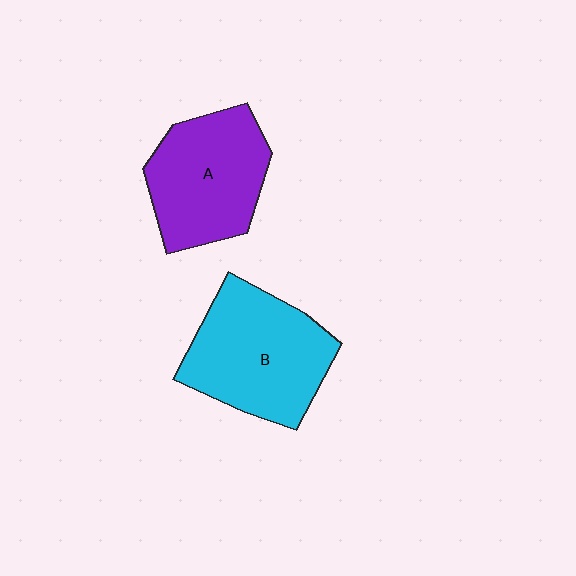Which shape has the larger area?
Shape B (cyan).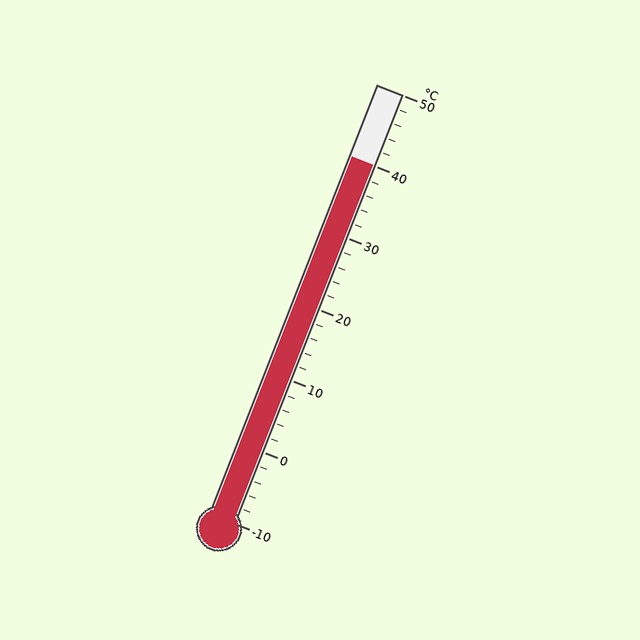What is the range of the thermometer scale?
The thermometer scale ranges from -10°C to 50°C.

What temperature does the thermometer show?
The thermometer shows approximately 40°C.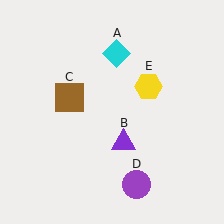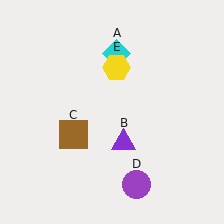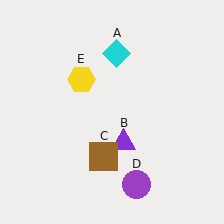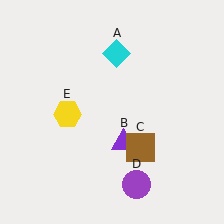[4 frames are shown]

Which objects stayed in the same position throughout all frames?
Cyan diamond (object A) and purple triangle (object B) and purple circle (object D) remained stationary.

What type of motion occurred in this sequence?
The brown square (object C), yellow hexagon (object E) rotated counterclockwise around the center of the scene.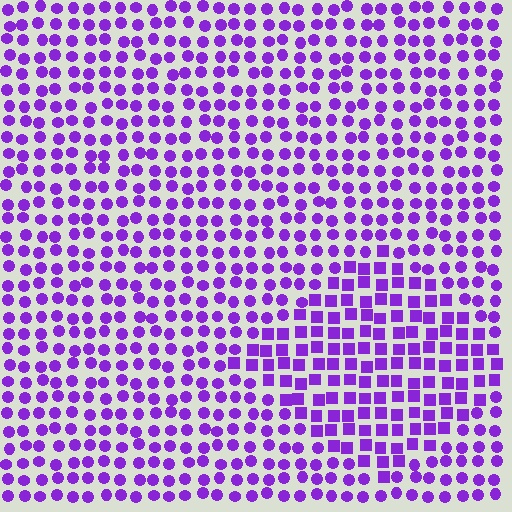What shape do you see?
I see a diamond.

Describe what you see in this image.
The image is filled with small purple elements arranged in a uniform grid. A diamond-shaped region contains squares, while the surrounding area contains circles. The boundary is defined purely by the change in element shape.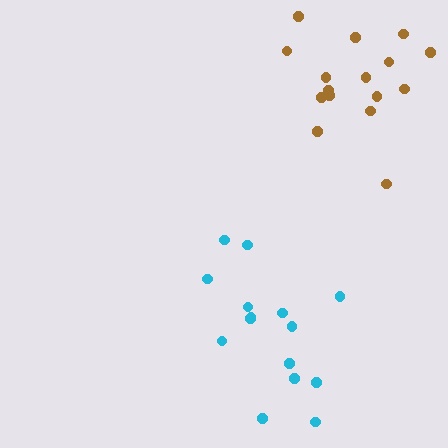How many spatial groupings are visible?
There are 2 spatial groupings.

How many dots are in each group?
Group 1: 15 dots, Group 2: 16 dots (31 total).